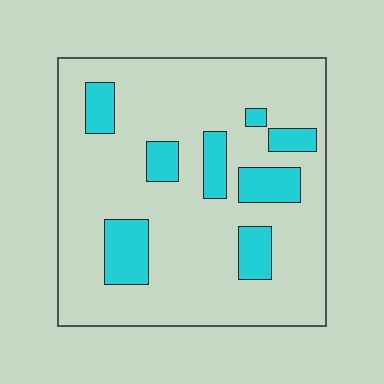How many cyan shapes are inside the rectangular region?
8.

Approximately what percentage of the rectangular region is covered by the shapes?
Approximately 20%.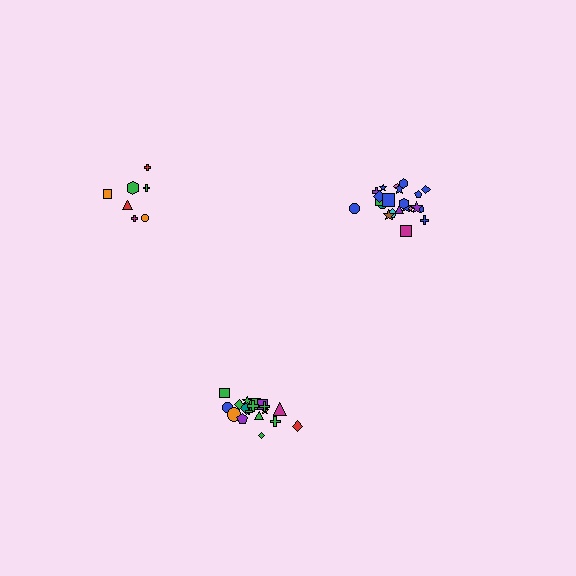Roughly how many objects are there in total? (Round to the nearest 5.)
Roughly 45 objects in total.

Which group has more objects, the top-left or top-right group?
The top-right group.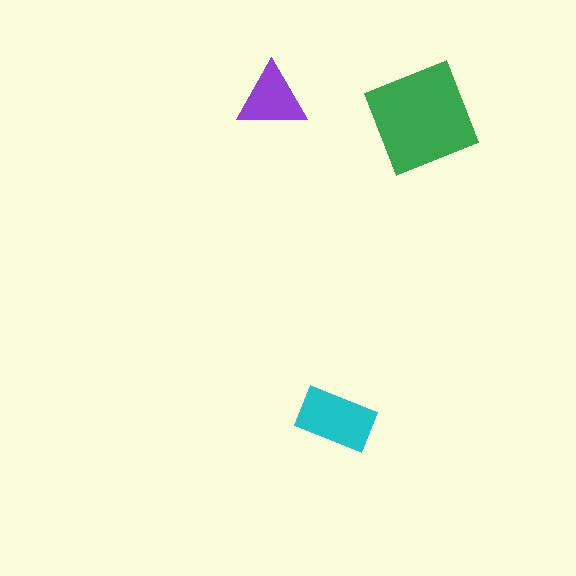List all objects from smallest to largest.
The purple triangle, the cyan rectangle, the green square.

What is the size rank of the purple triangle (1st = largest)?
3rd.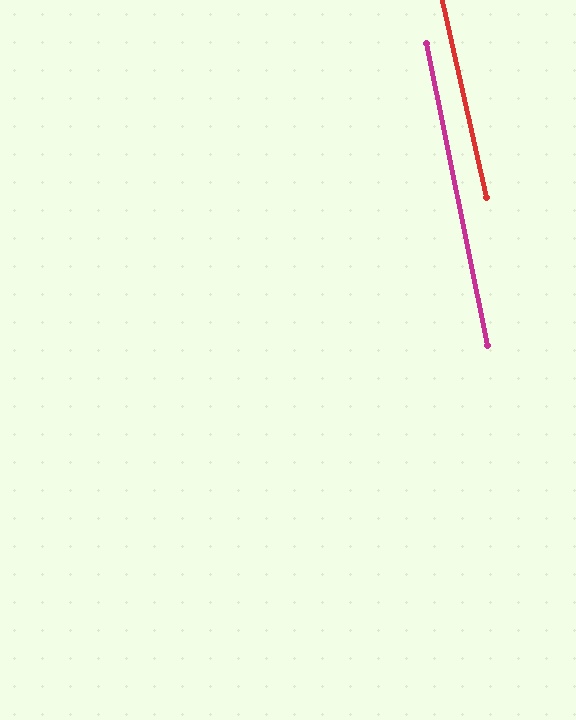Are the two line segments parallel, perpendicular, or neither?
Parallel — their directions differ by only 1.5°.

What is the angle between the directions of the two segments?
Approximately 1 degree.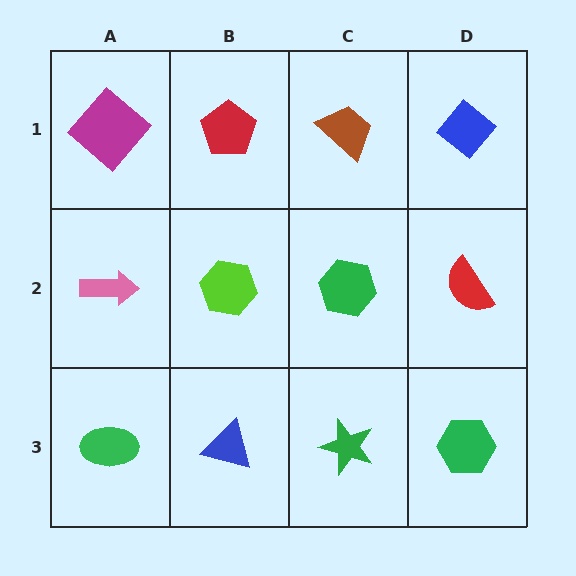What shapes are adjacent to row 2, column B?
A red pentagon (row 1, column B), a blue triangle (row 3, column B), a pink arrow (row 2, column A), a green hexagon (row 2, column C).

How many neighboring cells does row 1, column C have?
3.